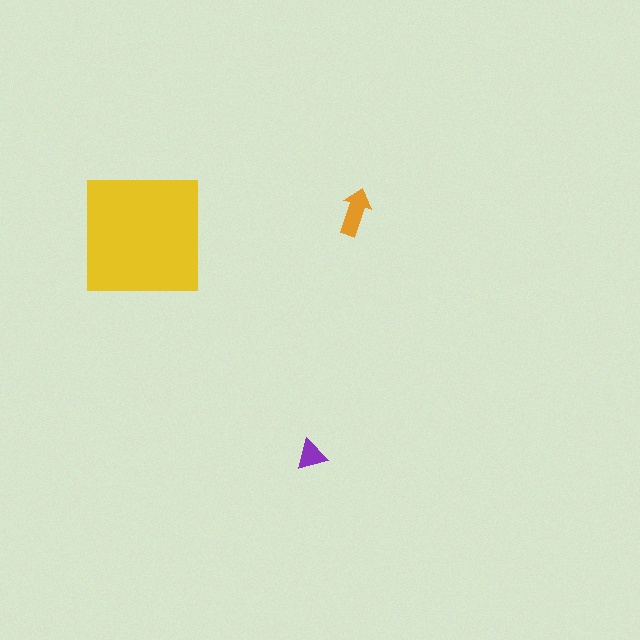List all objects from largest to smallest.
The yellow square, the orange arrow, the purple triangle.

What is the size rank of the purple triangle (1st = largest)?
3rd.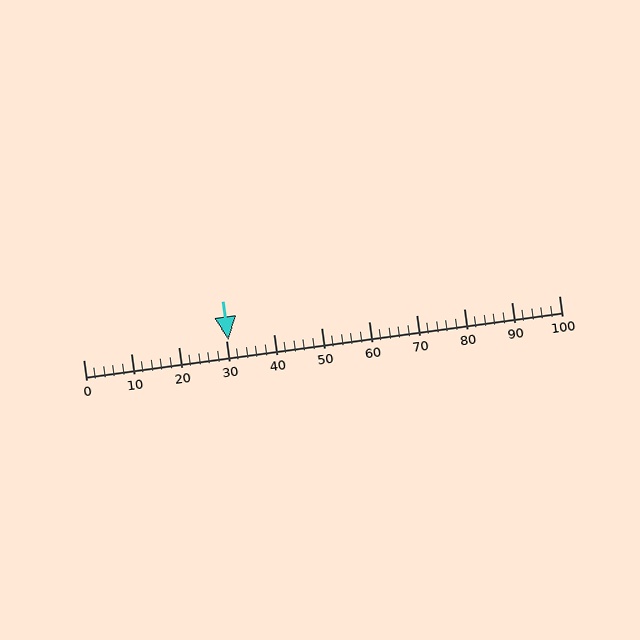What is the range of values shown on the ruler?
The ruler shows values from 0 to 100.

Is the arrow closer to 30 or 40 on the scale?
The arrow is closer to 30.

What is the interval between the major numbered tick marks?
The major tick marks are spaced 10 units apart.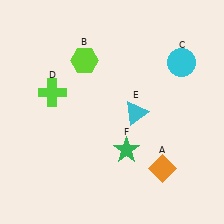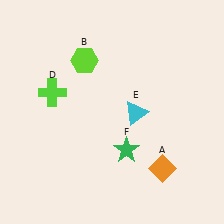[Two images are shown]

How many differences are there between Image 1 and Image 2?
There is 1 difference between the two images.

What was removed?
The cyan circle (C) was removed in Image 2.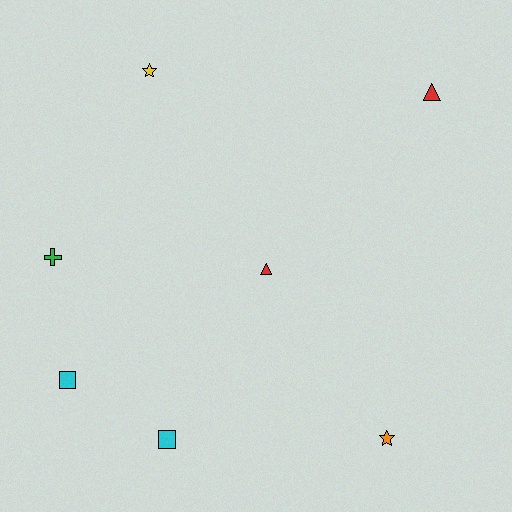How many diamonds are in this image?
There are no diamonds.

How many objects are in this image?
There are 7 objects.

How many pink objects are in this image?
There are no pink objects.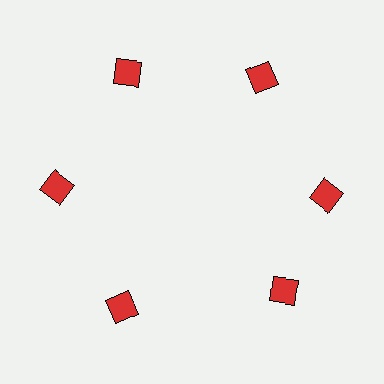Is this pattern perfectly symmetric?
No. The 6 red squares are arranged in a ring, but one element near the 5 o'clock position is rotated out of alignment along the ring, breaking the 6-fold rotational symmetry.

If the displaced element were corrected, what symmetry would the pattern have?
It would have 6-fold rotational symmetry — the pattern would map onto itself every 60 degrees.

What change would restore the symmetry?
The symmetry would be restored by rotating it back into even spacing with its neighbors so that all 6 squares sit at equal angles and equal distance from the center.